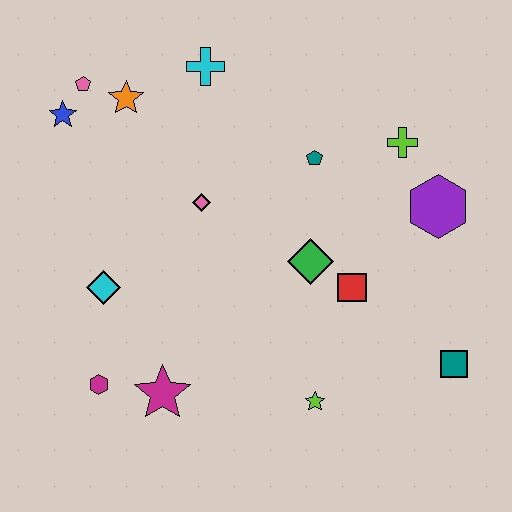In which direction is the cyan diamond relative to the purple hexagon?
The cyan diamond is to the left of the purple hexagon.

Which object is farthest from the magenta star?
The lime cross is farthest from the magenta star.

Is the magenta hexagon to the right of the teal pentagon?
No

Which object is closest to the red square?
The green diamond is closest to the red square.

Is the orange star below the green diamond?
No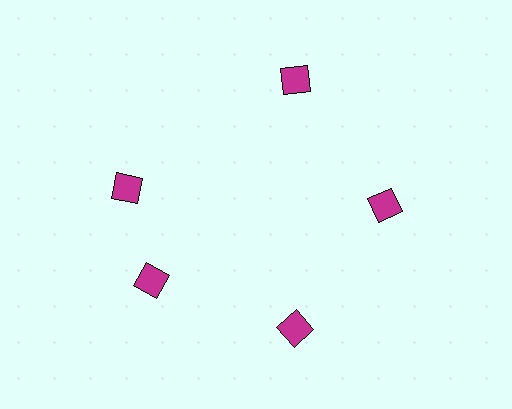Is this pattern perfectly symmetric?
No. The 5 magenta diamonds are arranged in a ring, but one element near the 10 o'clock position is rotated out of alignment along the ring, breaking the 5-fold rotational symmetry.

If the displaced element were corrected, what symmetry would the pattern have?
It would have 5-fold rotational symmetry — the pattern would map onto itself every 72 degrees.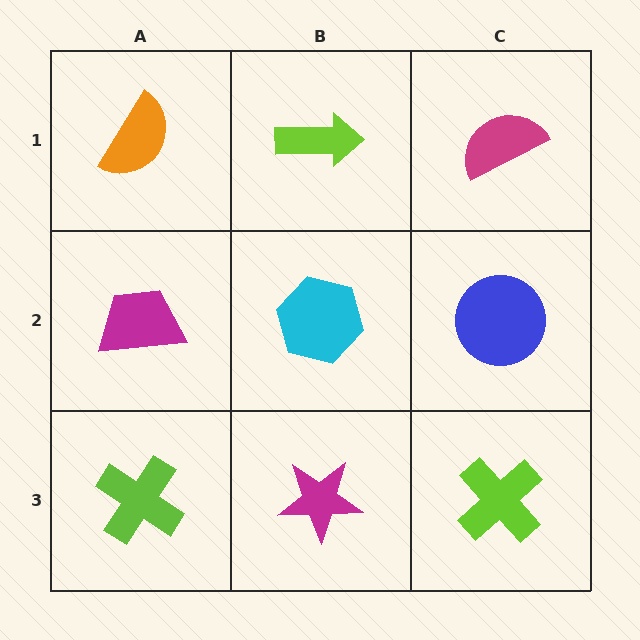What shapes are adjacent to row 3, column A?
A magenta trapezoid (row 2, column A), a magenta star (row 3, column B).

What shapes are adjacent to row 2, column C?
A magenta semicircle (row 1, column C), a lime cross (row 3, column C), a cyan hexagon (row 2, column B).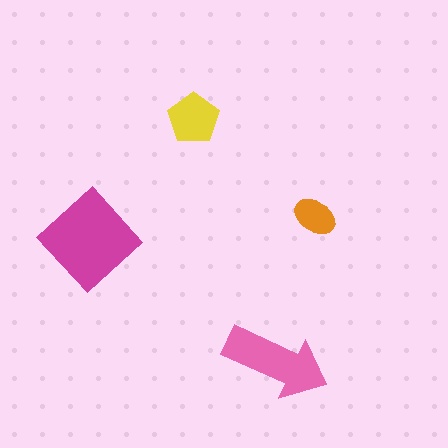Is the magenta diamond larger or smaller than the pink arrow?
Larger.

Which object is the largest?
The magenta diamond.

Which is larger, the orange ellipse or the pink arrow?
The pink arrow.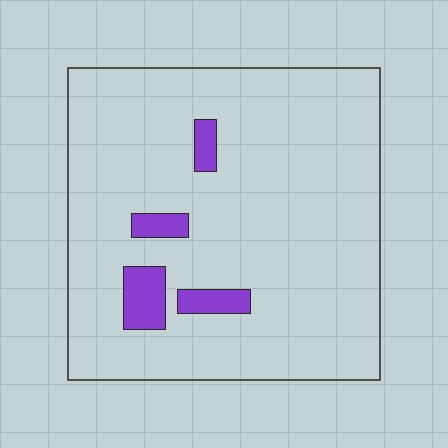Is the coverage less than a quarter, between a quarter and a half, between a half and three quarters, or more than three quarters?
Less than a quarter.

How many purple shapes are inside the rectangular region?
4.